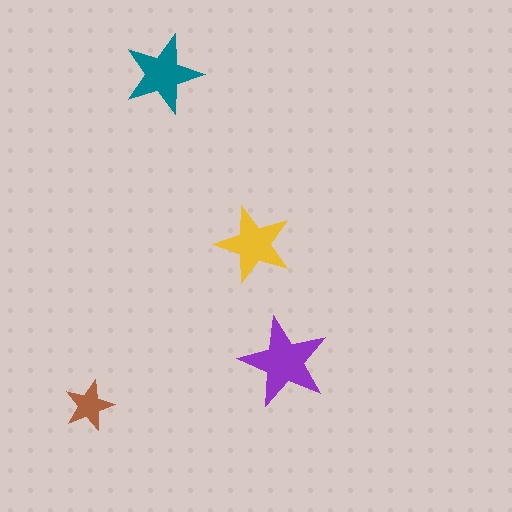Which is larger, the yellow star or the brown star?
The yellow one.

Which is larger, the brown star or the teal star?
The teal one.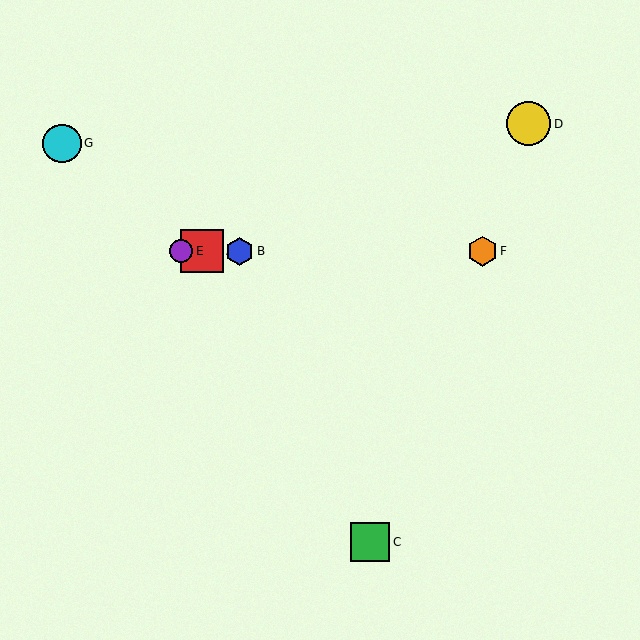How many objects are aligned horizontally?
4 objects (A, B, E, F) are aligned horizontally.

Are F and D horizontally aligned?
No, F is at y≈251 and D is at y≈124.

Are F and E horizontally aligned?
Yes, both are at y≈251.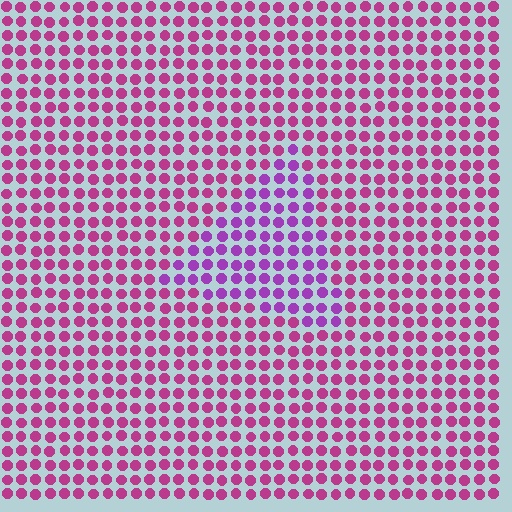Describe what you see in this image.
The image is filled with small magenta elements in a uniform arrangement. A triangle-shaped region is visible where the elements are tinted to a slightly different hue, forming a subtle color boundary.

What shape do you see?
I see a triangle.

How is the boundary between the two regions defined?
The boundary is defined purely by a slight shift in hue (about 33 degrees). Spacing, size, and orientation are identical on both sides.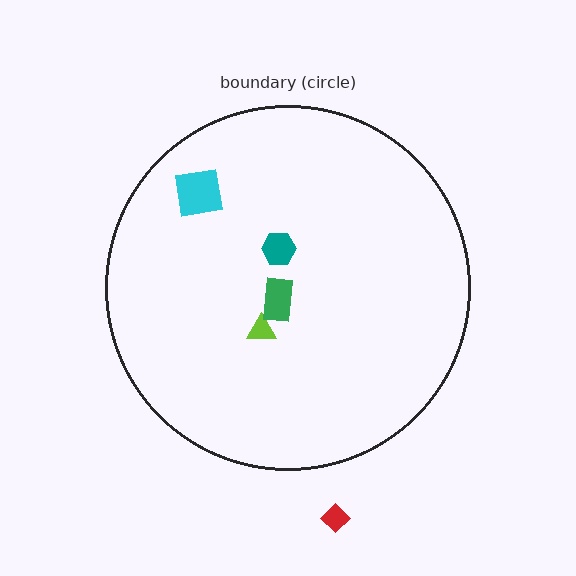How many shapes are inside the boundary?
4 inside, 1 outside.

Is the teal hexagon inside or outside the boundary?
Inside.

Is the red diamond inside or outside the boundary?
Outside.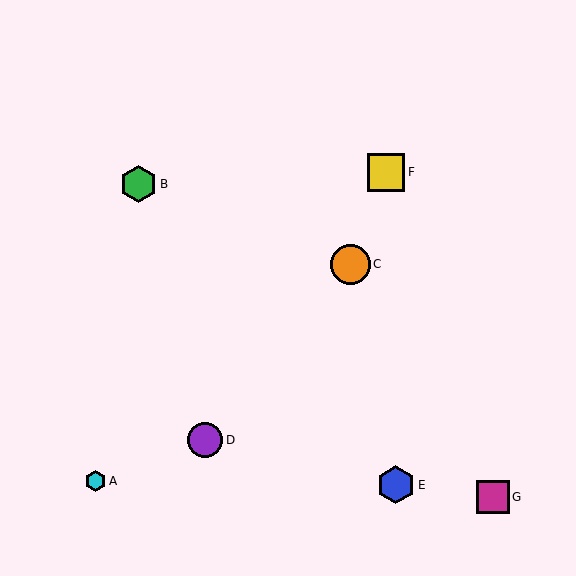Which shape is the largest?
The orange circle (labeled C) is the largest.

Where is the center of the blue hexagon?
The center of the blue hexagon is at (396, 485).